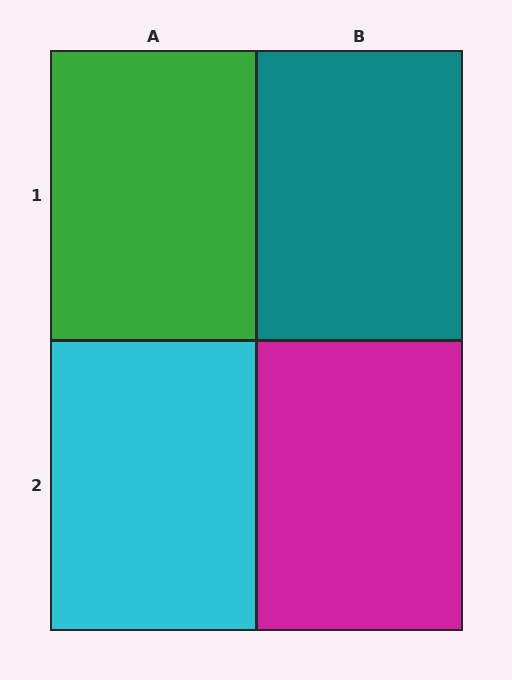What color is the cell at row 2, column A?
Cyan.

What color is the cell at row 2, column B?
Magenta.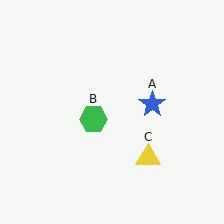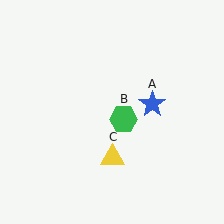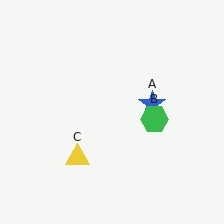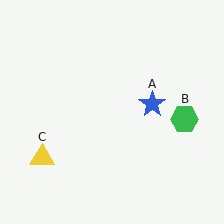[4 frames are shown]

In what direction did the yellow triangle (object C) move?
The yellow triangle (object C) moved left.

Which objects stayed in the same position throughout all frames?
Blue star (object A) remained stationary.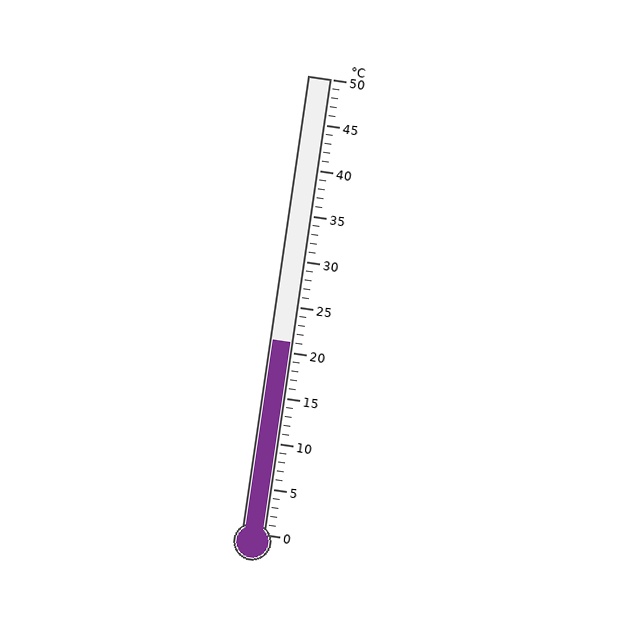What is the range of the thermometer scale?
The thermometer scale ranges from 0°C to 50°C.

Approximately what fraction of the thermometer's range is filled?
The thermometer is filled to approximately 40% of its range.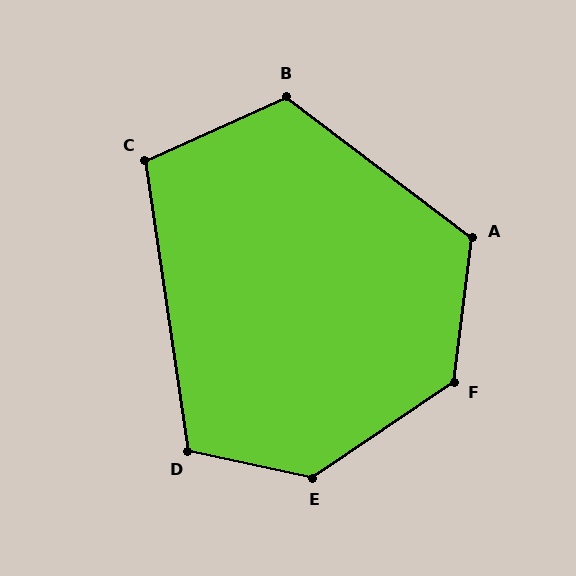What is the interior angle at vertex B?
Approximately 118 degrees (obtuse).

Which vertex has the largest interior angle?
E, at approximately 134 degrees.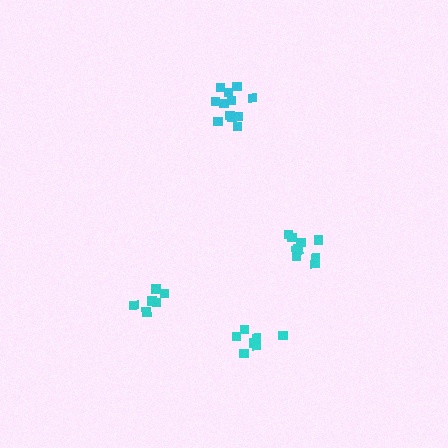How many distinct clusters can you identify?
There are 4 distinct clusters.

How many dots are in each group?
Group 1: 12 dots, Group 2: 10 dots, Group 3: 6 dots, Group 4: 7 dots (35 total).